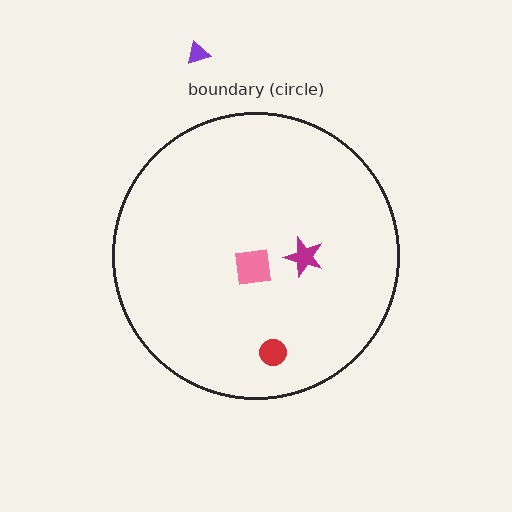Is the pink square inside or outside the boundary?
Inside.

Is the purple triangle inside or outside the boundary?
Outside.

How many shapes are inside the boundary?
3 inside, 1 outside.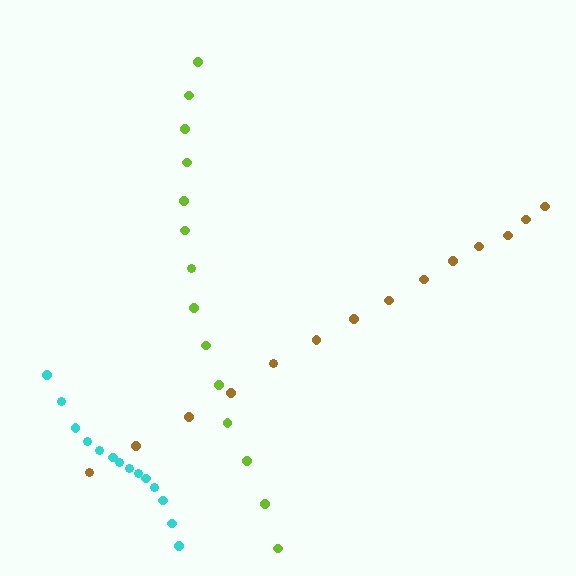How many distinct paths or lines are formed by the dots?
There are 3 distinct paths.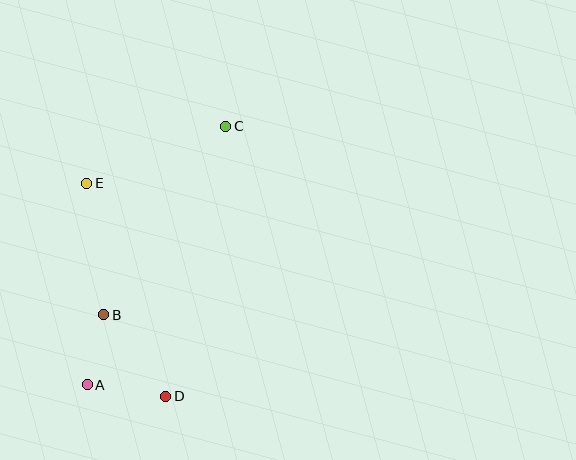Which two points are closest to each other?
Points A and B are closest to each other.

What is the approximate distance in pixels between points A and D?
The distance between A and D is approximately 79 pixels.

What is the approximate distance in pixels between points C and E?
The distance between C and E is approximately 150 pixels.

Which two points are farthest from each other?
Points A and C are farthest from each other.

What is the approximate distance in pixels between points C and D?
The distance between C and D is approximately 277 pixels.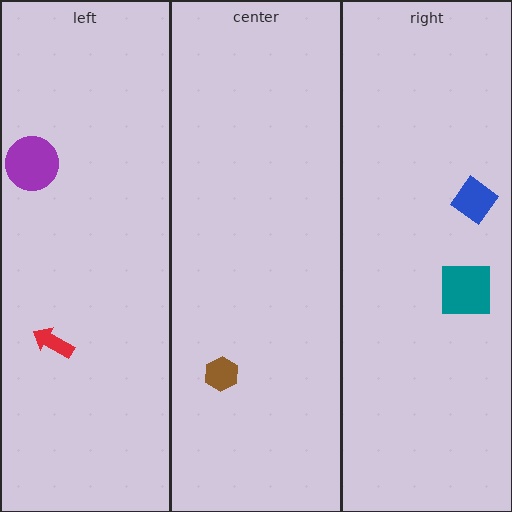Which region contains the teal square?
The right region.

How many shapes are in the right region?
2.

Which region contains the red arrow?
The left region.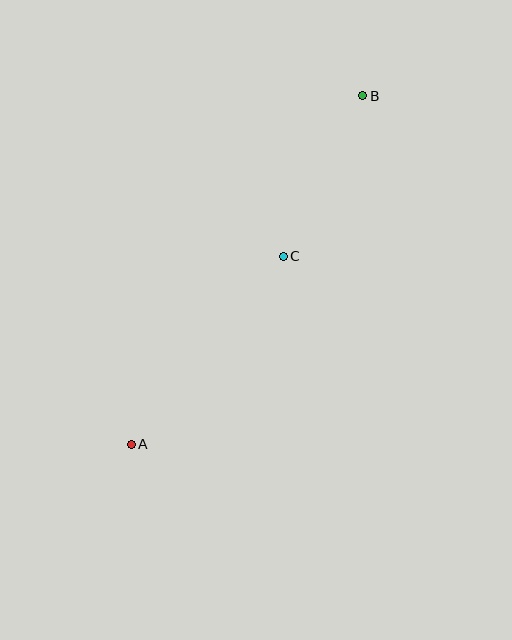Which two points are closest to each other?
Points B and C are closest to each other.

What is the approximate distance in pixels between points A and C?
The distance between A and C is approximately 242 pixels.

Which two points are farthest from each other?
Points A and B are farthest from each other.